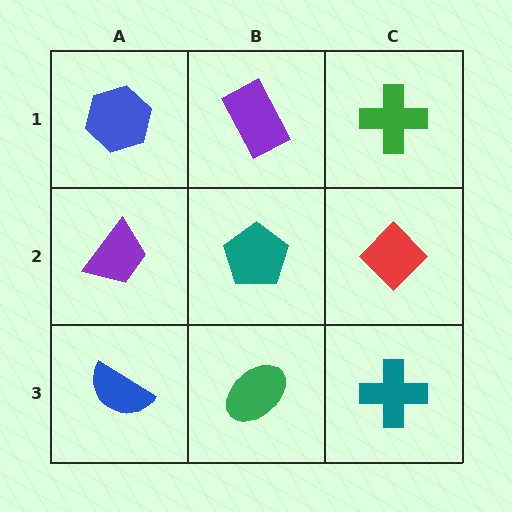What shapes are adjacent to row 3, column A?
A purple trapezoid (row 2, column A), a green ellipse (row 3, column B).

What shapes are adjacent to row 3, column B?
A teal pentagon (row 2, column B), a blue semicircle (row 3, column A), a teal cross (row 3, column C).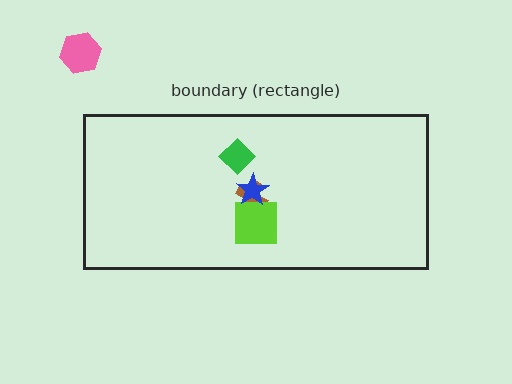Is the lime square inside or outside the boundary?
Inside.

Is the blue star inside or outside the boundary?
Inside.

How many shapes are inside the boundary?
4 inside, 1 outside.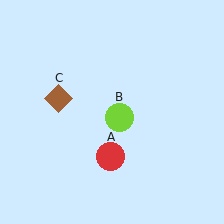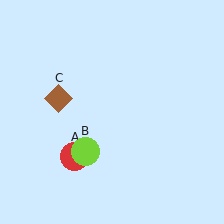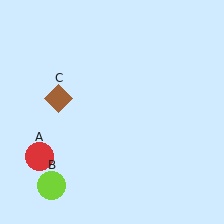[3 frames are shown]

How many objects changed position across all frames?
2 objects changed position: red circle (object A), lime circle (object B).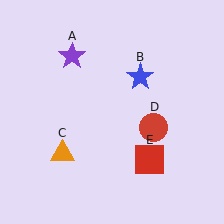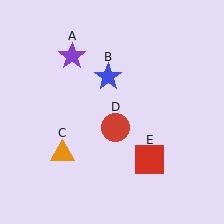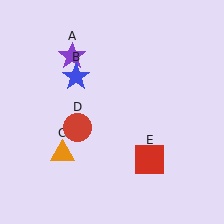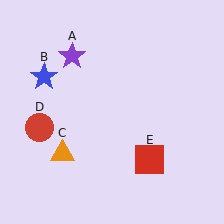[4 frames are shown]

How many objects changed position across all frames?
2 objects changed position: blue star (object B), red circle (object D).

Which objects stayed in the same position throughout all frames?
Purple star (object A) and orange triangle (object C) and red square (object E) remained stationary.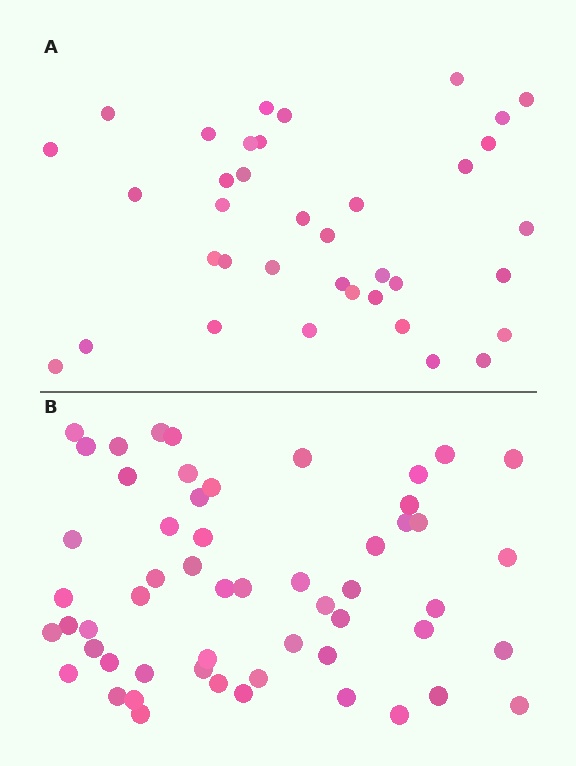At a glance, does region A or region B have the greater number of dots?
Region B (the bottom region) has more dots.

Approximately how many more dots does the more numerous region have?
Region B has approximately 20 more dots than region A.